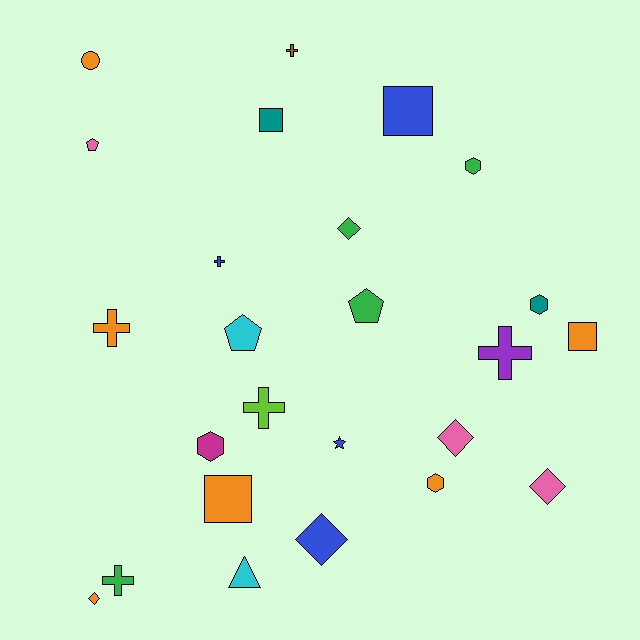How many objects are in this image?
There are 25 objects.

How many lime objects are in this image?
There is 1 lime object.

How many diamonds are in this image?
There are 5 diamonds.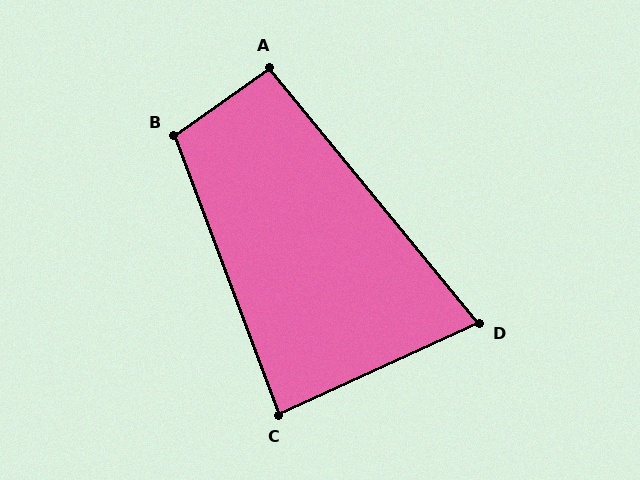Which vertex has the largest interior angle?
B, at approximately 105 degrees.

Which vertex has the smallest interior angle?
D, at approximately 75 degrees.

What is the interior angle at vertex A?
Approximately 94 degrees (approximately right).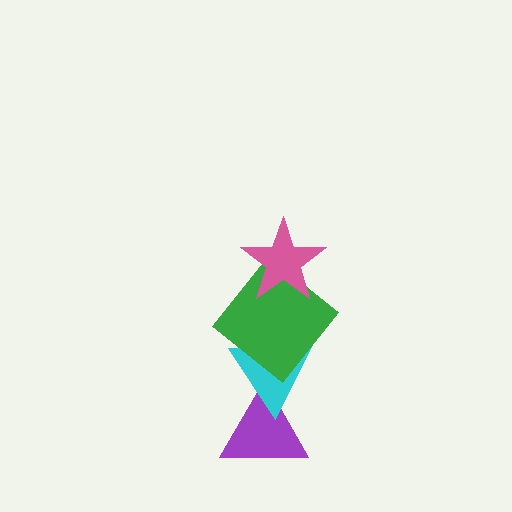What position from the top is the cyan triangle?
The cyan triangle is 3rd from the top.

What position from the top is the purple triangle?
The purple triangle is 4th from the top.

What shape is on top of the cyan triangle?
The green diamond is on top of the cyan triangle.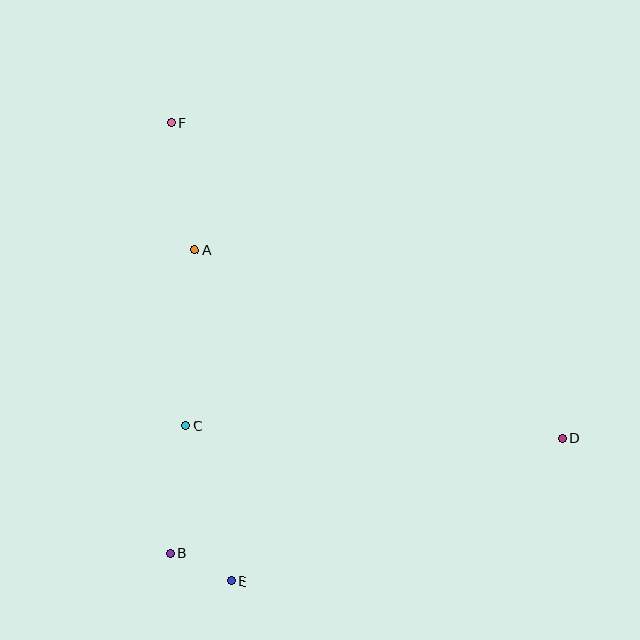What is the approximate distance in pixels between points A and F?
The distance between A and F is approximately 130 pixels.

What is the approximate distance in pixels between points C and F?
The distance between C and F is approximately 304 pixels.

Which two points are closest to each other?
Points B and E are closest to each other.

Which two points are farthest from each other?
Points D and F are farthest from each other.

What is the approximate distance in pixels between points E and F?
The distance between E and F is approximately 462 pixels.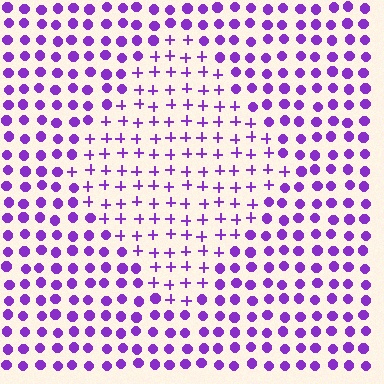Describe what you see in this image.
The image is filled with small purple elements arranged in a uniform grid. A diamond-shaped region contains plus signs, while the surrounding area contains circles. The boundary is defined purely by the change in element shape.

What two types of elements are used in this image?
The image uses plus signs inside the diamond region and circles outside it.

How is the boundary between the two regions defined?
The boundary is defined by a change in element shape: plus signs inside vs. circles outside. All elements share the same color and spacing.